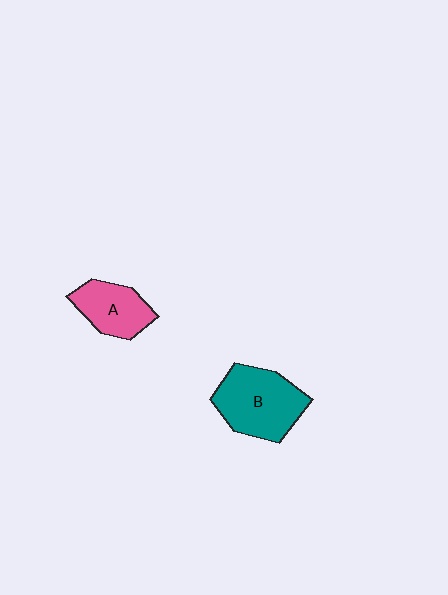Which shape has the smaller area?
Shape A (pink).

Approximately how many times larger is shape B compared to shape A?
Approximately 1.5 times.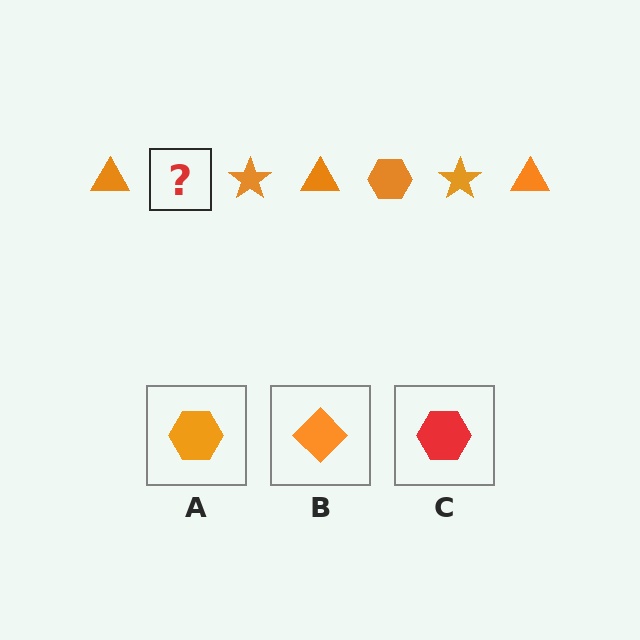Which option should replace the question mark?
Option A.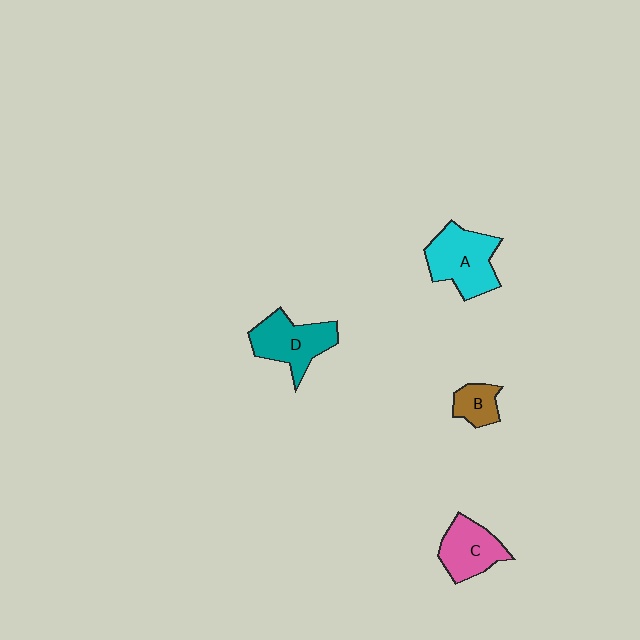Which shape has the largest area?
Shape A (cyan).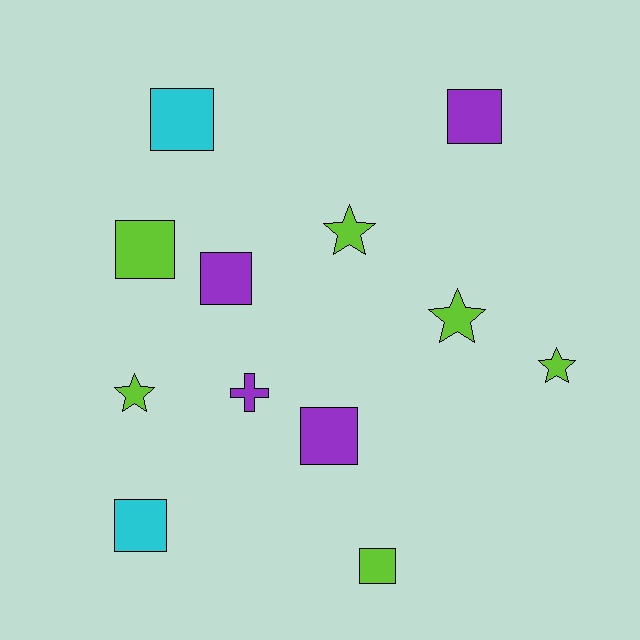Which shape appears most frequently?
Square, with 7 objects.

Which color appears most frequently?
Lime, with 6 objects.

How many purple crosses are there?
There is 1 purple cross.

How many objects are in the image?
There are 12 objects.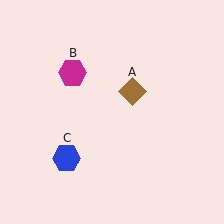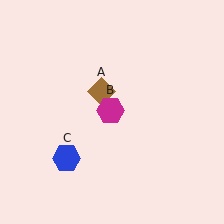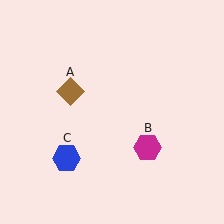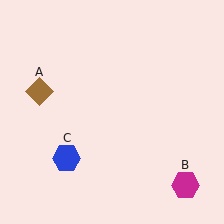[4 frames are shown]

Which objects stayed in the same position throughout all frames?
Blue hexagon (object C) remained stationary.